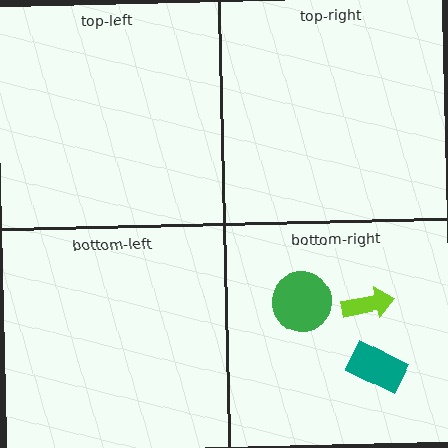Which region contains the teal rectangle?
The bottom-right region.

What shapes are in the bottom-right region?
The lime arrow, the teal rectangle, the green circle.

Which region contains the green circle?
The bottom-right region.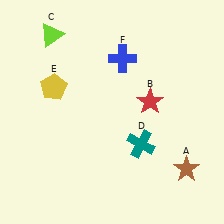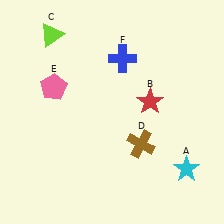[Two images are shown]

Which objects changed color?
A changed from brown to cyan. D changed from teal to brown. E changed from yellow to pink.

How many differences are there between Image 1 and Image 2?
There are 3 differences between the two images.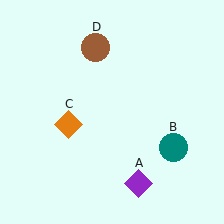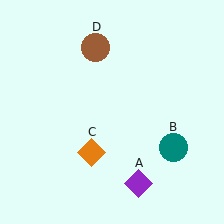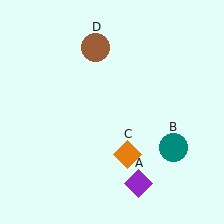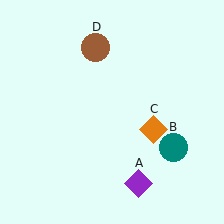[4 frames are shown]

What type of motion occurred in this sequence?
The orange diamond (object C) rotated counterclockwise around the center of the scene.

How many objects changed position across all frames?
1 object changed position: orange diamond (object C).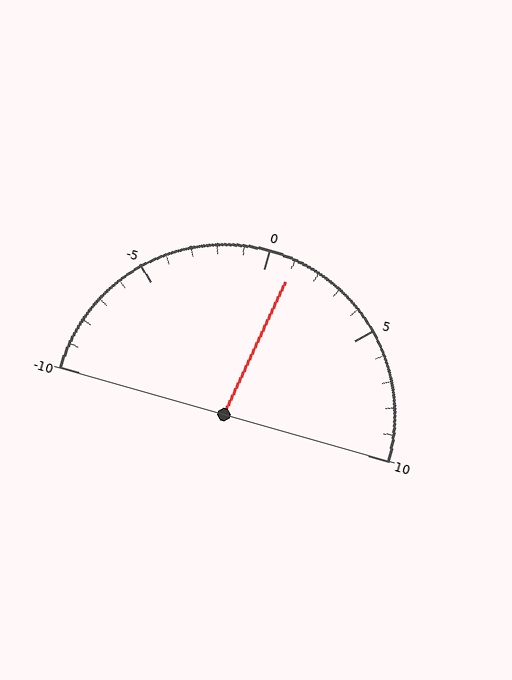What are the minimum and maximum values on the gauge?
The gauge ranges from -10 to 10.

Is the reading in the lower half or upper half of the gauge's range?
The reading is in the upper half of the range (-10 to 10).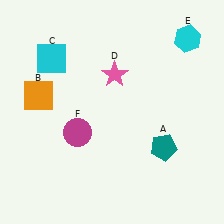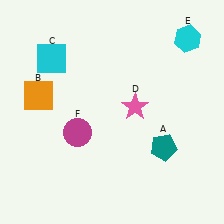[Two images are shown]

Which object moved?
The pink star (D) moved down.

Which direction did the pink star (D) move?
The pink star (D) moved down.